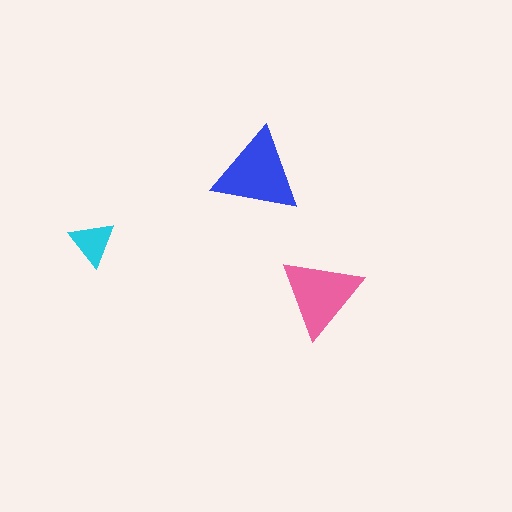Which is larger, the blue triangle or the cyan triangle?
The blue one.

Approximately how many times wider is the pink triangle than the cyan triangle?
About 2 times wider.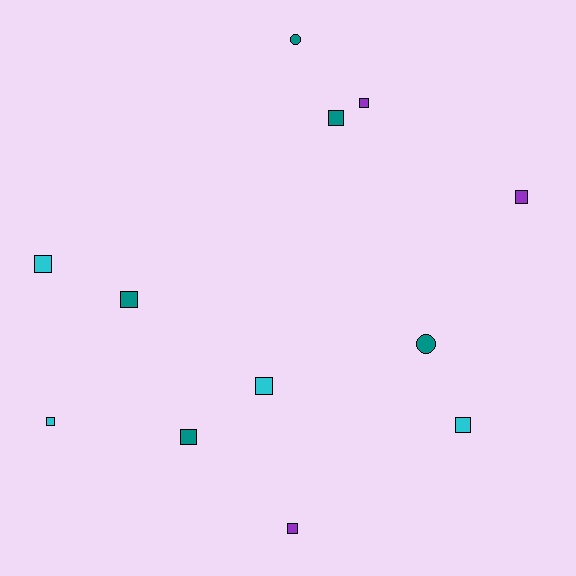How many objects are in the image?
There are 12 objects.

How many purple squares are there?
There are 3 purple squares.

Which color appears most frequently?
Teal, with 5 objects.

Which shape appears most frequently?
Square, with 10 objects.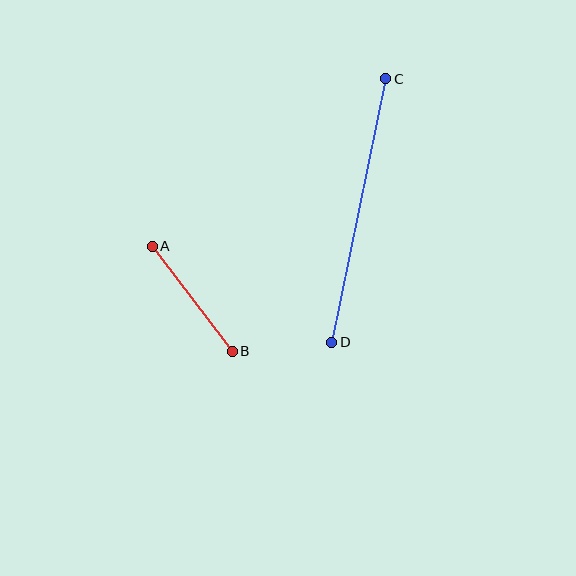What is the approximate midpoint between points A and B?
The midpoint is at approximately (192, 299) pixels.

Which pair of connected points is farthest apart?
Points C and D are farthest apart.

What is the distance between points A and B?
The distance is approximately 132 pixels.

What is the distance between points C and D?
The distance is approximately 269 pixels.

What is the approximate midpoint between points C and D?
The midpoint is at approximately (359, 210) pixels.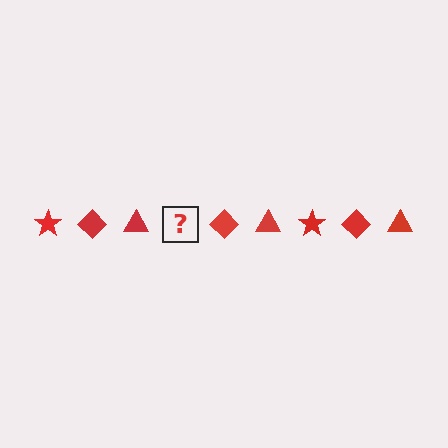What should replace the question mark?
The question mark should be replaced with a red star.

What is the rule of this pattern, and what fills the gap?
The rule is that the pattern cycles through star, diamond, triangle shapes in red. The gap should be filled with a red star.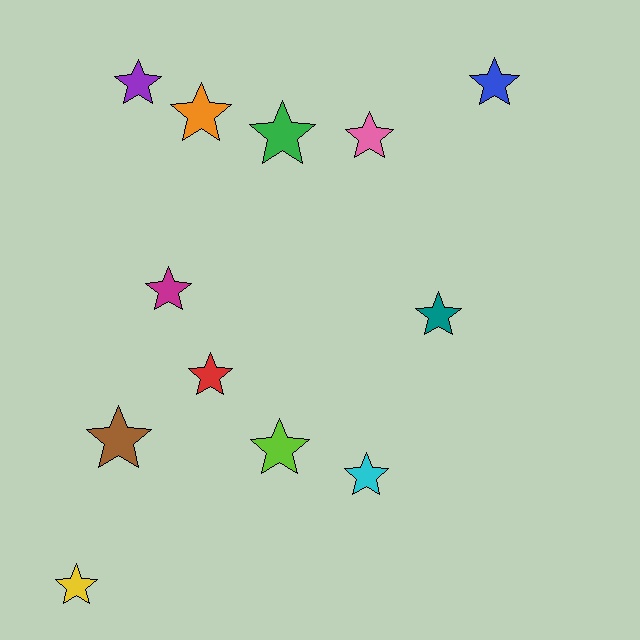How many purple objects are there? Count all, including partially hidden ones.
There is 1 purple object.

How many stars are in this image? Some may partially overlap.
There are 12 stars.